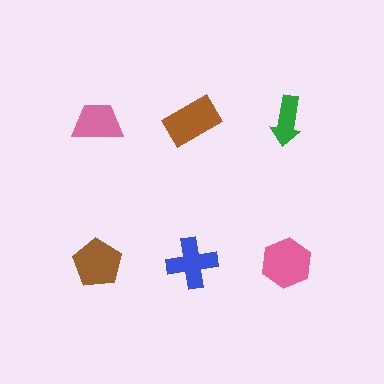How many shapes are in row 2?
3 shapes.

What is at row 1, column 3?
A green arrow.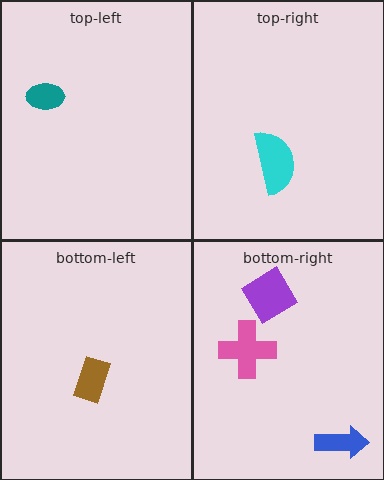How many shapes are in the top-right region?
1.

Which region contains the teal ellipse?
The top-left region.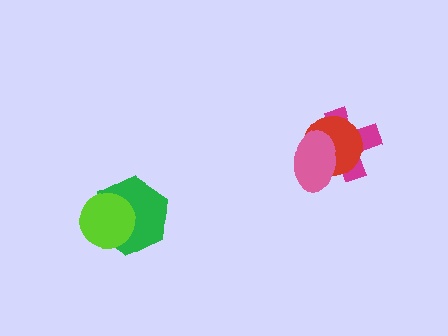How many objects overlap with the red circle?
2 objects overlap with the red circle.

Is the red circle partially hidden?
Yes, it is partially covered by another shape.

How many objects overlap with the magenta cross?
2 objects overlap with the magenta cross.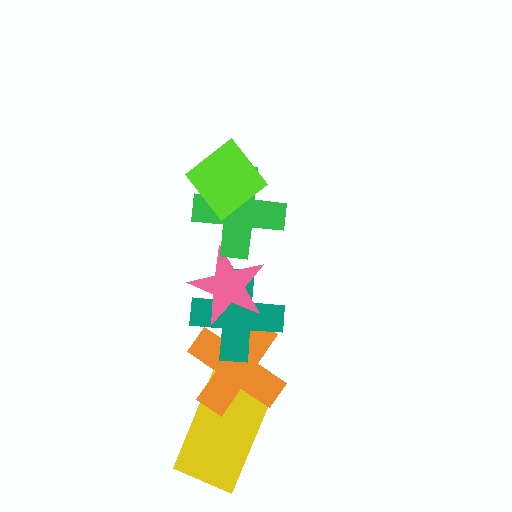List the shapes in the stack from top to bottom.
From top to bottom: the lime diamond, the green cross, the pink star, the teal cross, the orange cross, the yellow rectangle.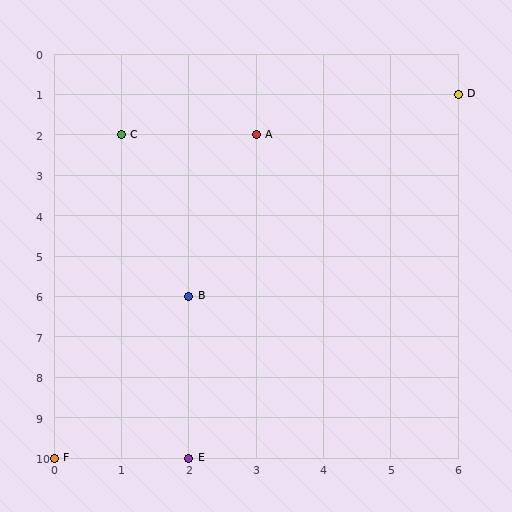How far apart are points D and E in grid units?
Points D and E are 4 columns and 9 rows apart (about 9.8 grid units diagonally).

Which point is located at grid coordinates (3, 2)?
Point A is at (3, 2).